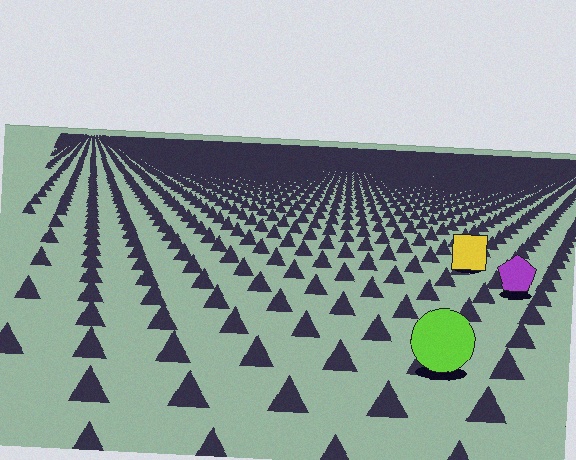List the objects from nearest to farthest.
From nearest to farthest: the lime circle, the purple pentagon, the yellow square.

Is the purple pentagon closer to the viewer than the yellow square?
Yes. The purple pentagon is closer — you can tell from the texture gradient: the ground texture is coarser near it.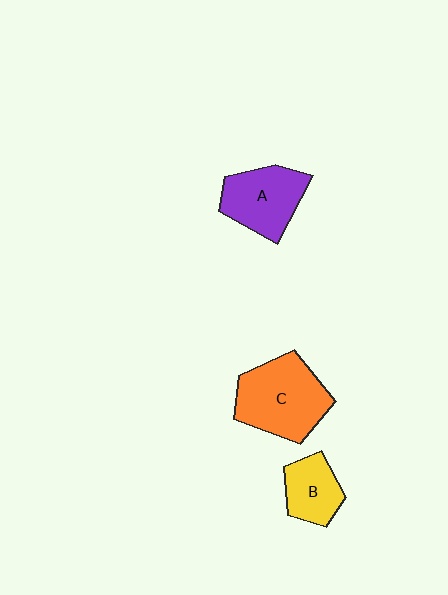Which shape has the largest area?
Shape C (orange).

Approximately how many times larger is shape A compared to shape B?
Approximately 1.4 times.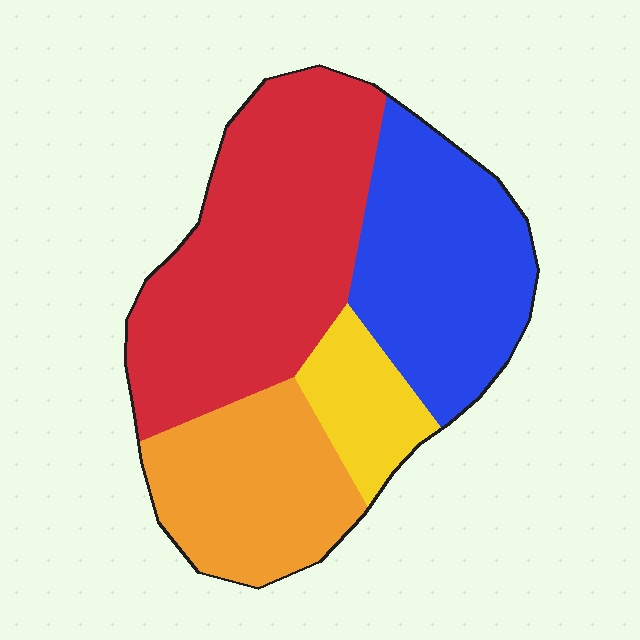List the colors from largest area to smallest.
From largest to smallest: red, blue, orange, yellow.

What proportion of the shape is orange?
Orange covers 22% of the shape.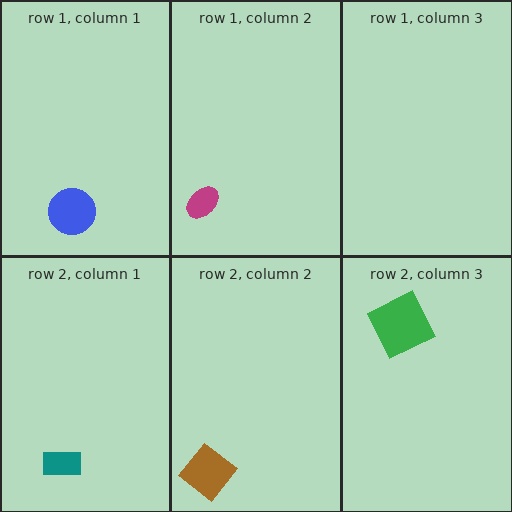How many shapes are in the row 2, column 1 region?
1.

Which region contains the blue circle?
The row 1, column 1 region.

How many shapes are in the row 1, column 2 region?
1.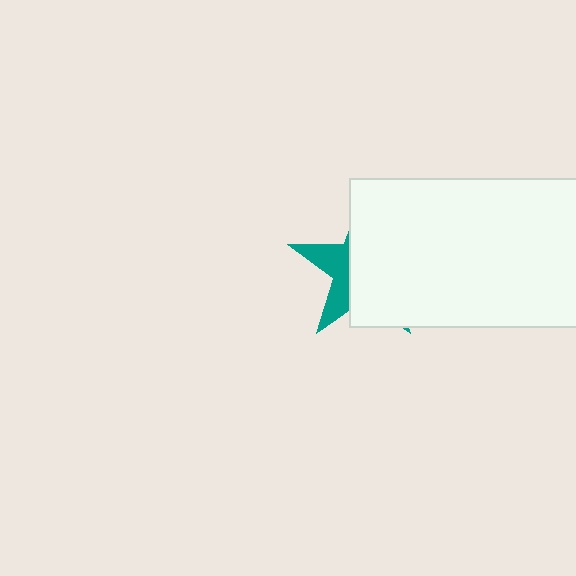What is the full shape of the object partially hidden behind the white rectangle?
The partially hidden object is a teal star.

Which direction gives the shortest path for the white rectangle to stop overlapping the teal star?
Moving right gives the shortest separation.